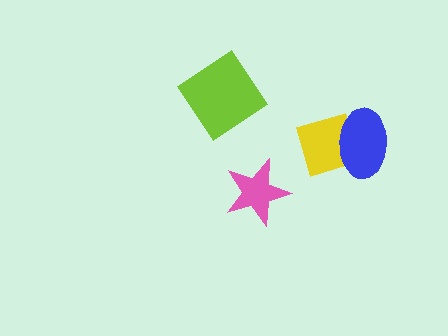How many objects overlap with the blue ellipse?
1 object overlaps with the blue ellipse.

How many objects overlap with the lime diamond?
0 objects overlap with the lime diamond.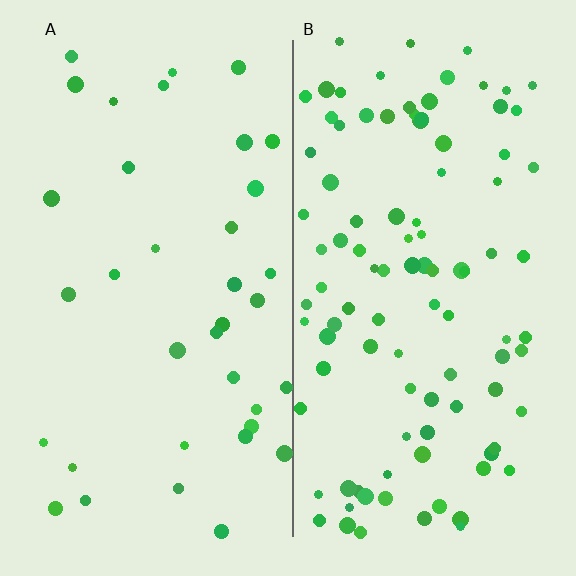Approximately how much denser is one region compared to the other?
Approximately 2.8× — region B over region A.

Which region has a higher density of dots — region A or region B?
B (the right).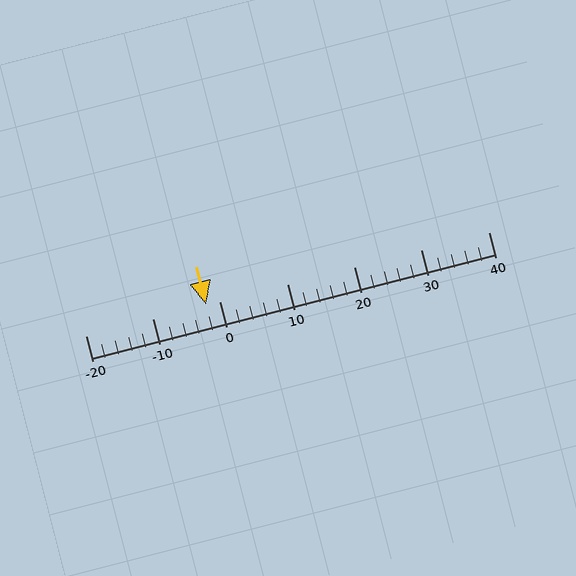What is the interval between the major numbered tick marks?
The major tick marks are spaced 10 units apart.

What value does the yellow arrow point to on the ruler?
The yellow arrow points to approximately -2.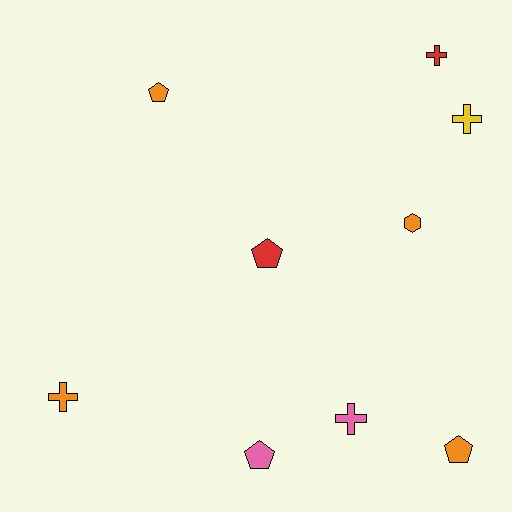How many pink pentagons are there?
There is 1 pink pentagon.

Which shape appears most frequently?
Pentagon, with 4 objects.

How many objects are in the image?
There are 9 objects.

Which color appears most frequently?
Orange, with 4 objects.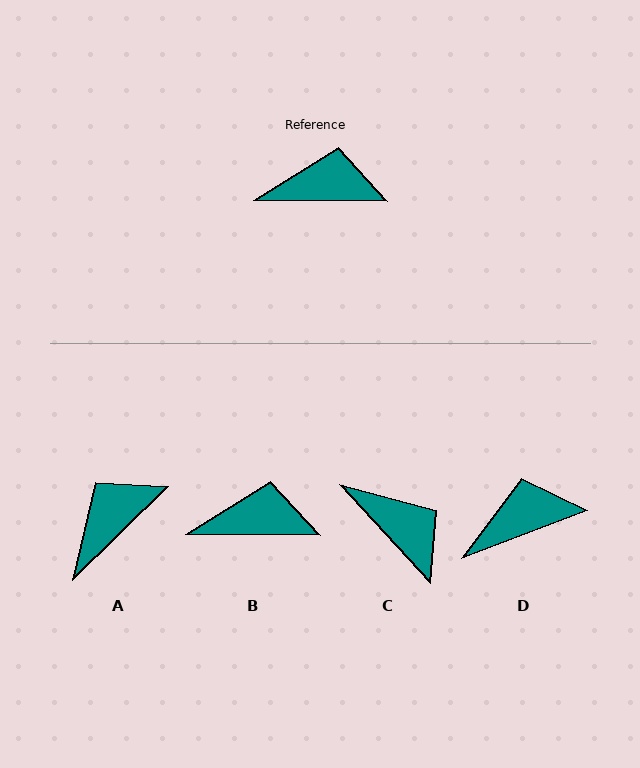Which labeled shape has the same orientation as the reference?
B.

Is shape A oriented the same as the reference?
No, it is off by about 44 degrees.